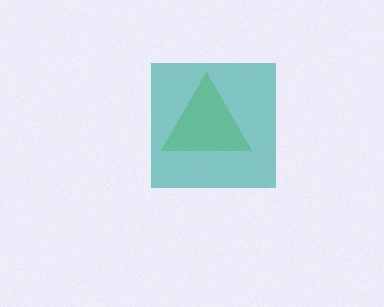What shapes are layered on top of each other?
The layered shapes are: a lime triangle, a teal square.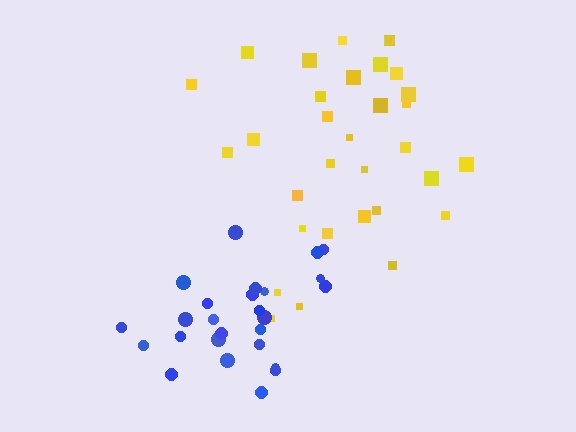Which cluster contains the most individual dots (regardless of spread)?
Yellow (34).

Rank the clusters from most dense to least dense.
blue, yellow.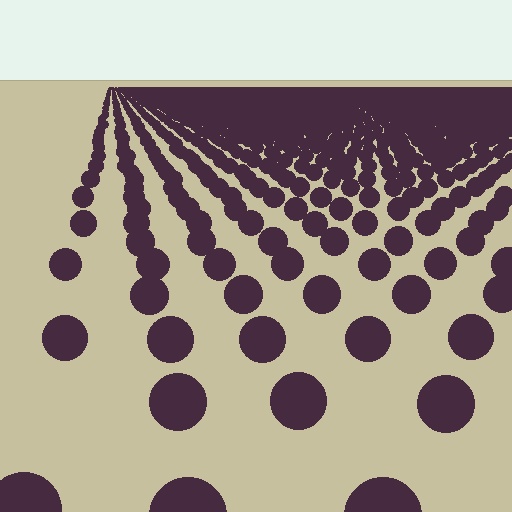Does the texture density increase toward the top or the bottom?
Density increases toward the top.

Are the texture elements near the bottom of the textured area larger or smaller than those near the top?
Larger. Near the bottom, elements are closer to the viewer and appear at a bigger on-screen size.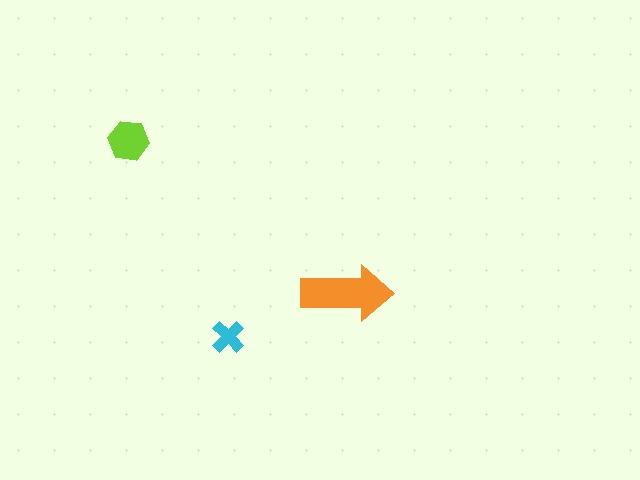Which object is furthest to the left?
The lime hexagon is leftmost.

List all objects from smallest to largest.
The cyan cross, the lime hexagon, the orange arrow.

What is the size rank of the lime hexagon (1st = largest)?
2nd.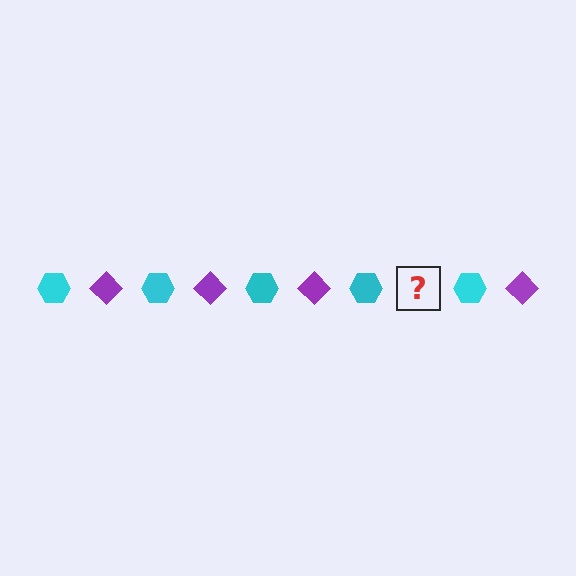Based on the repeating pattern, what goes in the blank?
The blank should be a purple diamond.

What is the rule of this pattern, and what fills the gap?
The rule is that the pattern alternates between cyan hexagon and purple diamond. The gap should be filled with a purple diamond.